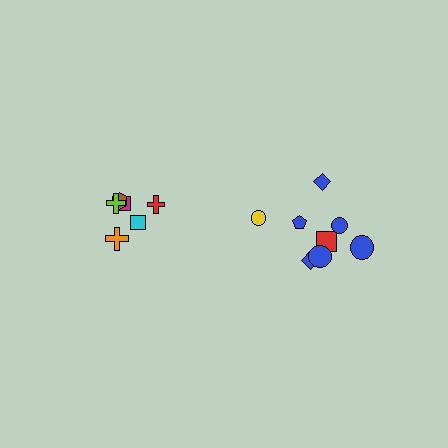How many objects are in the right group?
There are 8 objects.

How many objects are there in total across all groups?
There are 14 objects.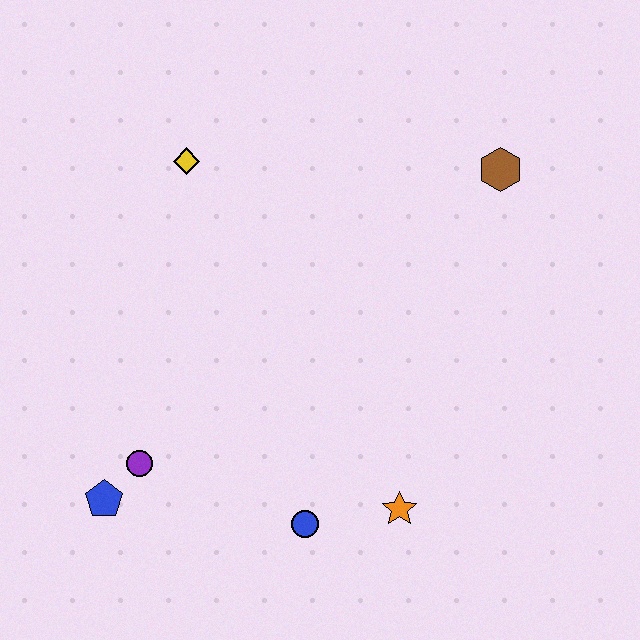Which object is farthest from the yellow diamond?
The orange star is farthest from the yellow diamond.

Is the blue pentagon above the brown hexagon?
No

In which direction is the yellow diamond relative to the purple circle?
The yellow diamond is above the purple circle.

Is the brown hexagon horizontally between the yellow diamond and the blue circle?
No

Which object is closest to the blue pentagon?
The purple circle is closest to the blue pentagon.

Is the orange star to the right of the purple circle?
Yes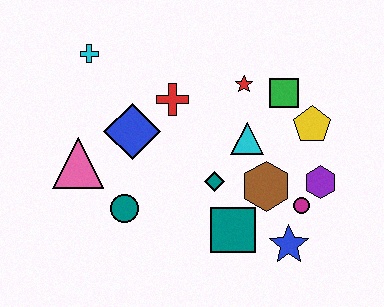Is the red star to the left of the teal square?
No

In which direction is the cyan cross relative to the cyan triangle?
The cyan cross is to the left of the cyan triangle.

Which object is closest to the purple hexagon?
The magenta circle is closest to the purple hexagon.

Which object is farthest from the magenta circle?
The cyan cross is farthest from the magenta circle.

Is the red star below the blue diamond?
No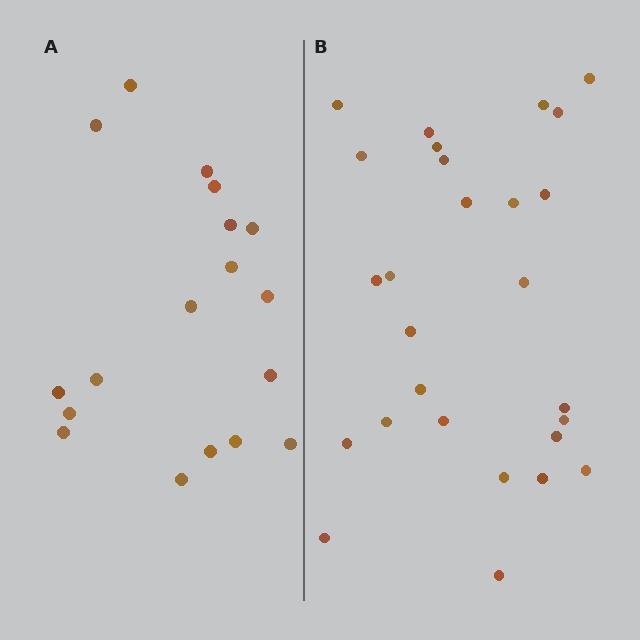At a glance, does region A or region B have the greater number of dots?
Region B (the right region) has more dots.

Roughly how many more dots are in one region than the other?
Region B has roughly 8 or so more dots than region A.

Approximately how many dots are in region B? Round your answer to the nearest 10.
About 30 dots. (The exact count is 27, which rounds to 30.)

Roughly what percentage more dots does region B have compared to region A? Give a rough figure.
About 50% more.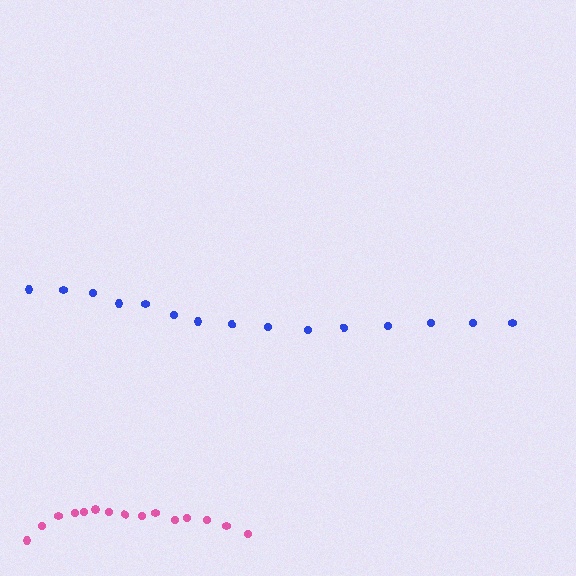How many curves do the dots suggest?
There are 2 distinct paths.